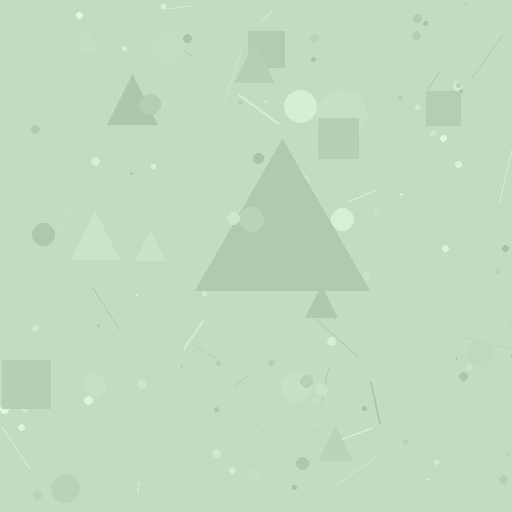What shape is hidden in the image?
A triangle is hidden in the image.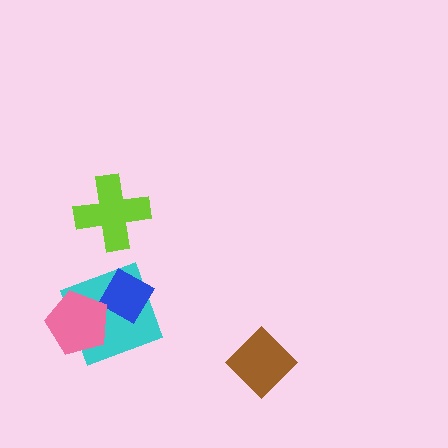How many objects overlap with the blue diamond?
2 objects overlap with the blue diamond.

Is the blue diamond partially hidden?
Yes, it is partially covered by another shape.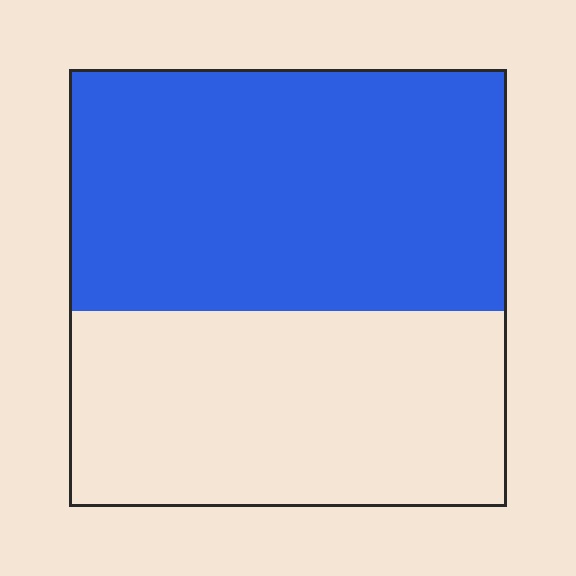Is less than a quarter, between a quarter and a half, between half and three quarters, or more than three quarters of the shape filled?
Between half and three quarters.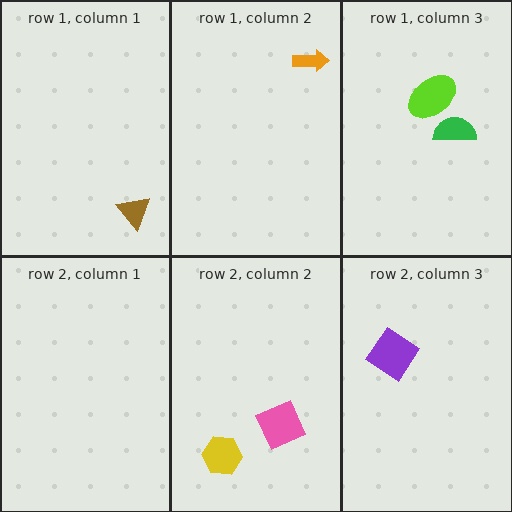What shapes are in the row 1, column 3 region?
The green semicircle, the lime ellipse.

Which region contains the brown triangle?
The row 1, column 1 region.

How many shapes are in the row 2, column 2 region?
2.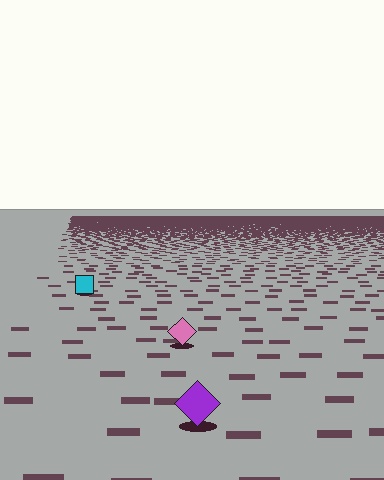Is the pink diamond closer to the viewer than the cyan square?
Yes. The pink diamond is closer — you can tell from the texture gradient: the ground texture is coarser near it.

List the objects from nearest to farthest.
From nearest to farthest: the purple diamond, the pink diamond, the cyan square.